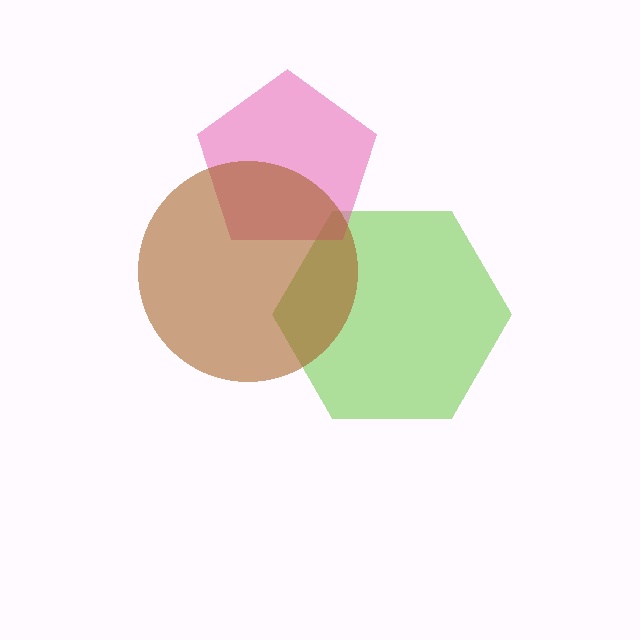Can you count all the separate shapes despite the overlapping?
Yes, there are 3 separate shapes.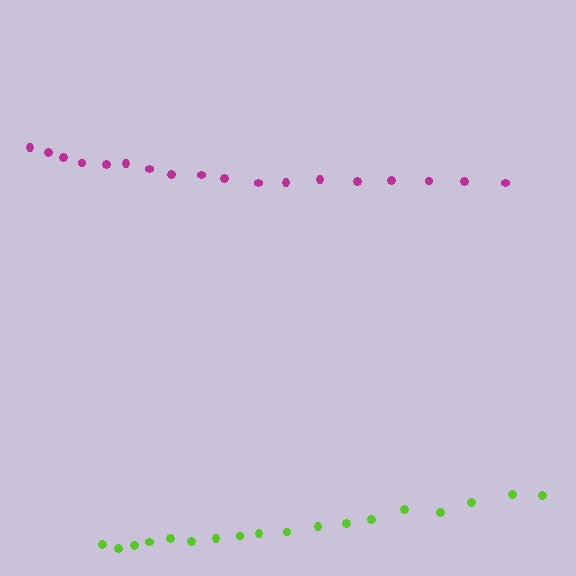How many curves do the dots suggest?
There are 2 distinct paths.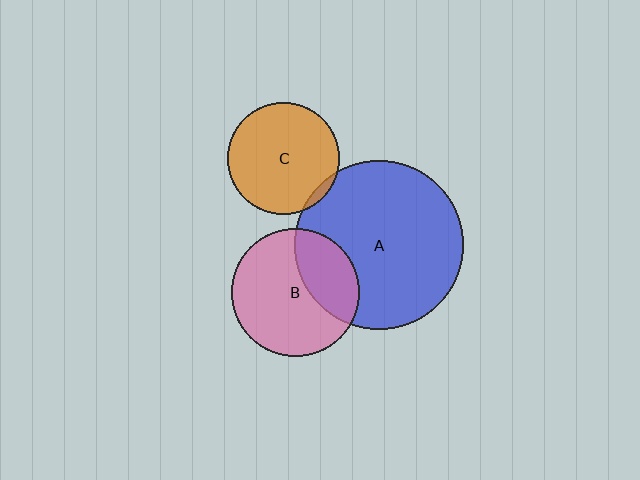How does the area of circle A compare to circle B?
Approximately 1.7 times.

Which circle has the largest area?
Circle A (blue).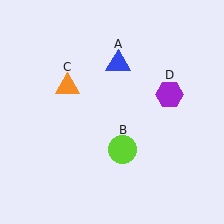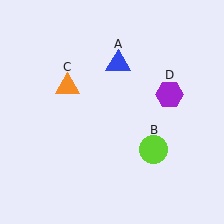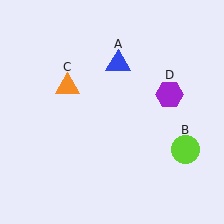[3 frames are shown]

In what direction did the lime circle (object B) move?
The lime circle (object B) moved right.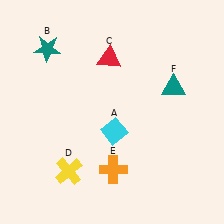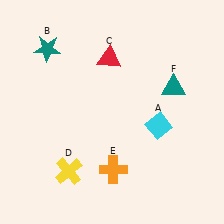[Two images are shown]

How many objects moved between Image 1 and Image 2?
1 object moved between the two images.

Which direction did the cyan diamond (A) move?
The cyan diamond (A) moved right.